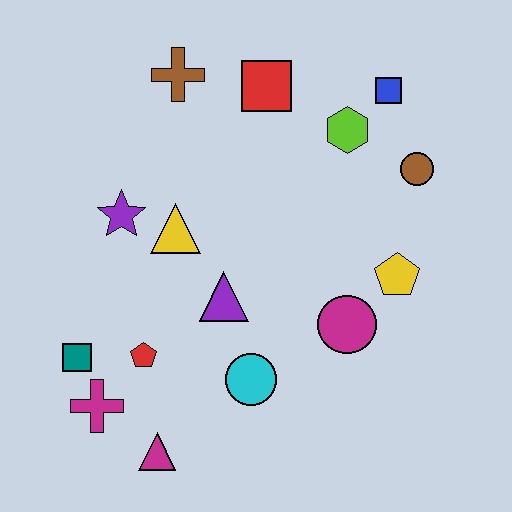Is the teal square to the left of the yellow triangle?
Yes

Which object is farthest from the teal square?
The blue square is farthest from the teal square.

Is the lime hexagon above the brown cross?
No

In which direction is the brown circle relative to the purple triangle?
The brown circle is to the right of the purple triangle.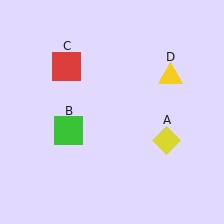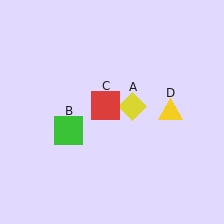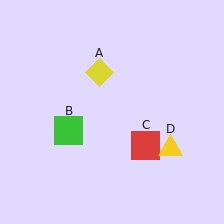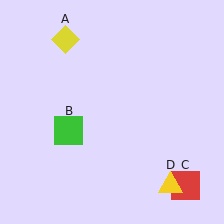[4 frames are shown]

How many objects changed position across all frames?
3 objects changed position: yellow diamond (object A), red square (object C), yellow triangle (object D).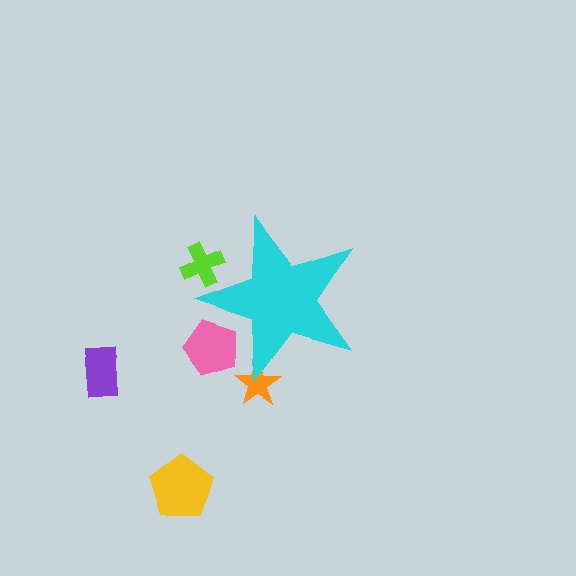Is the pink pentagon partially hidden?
Yes, the pink pentagon is partially hidden behind the cyan star.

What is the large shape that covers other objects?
A cyan star.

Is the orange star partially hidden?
Yes, the orange star is partially hidden behind the cyan star.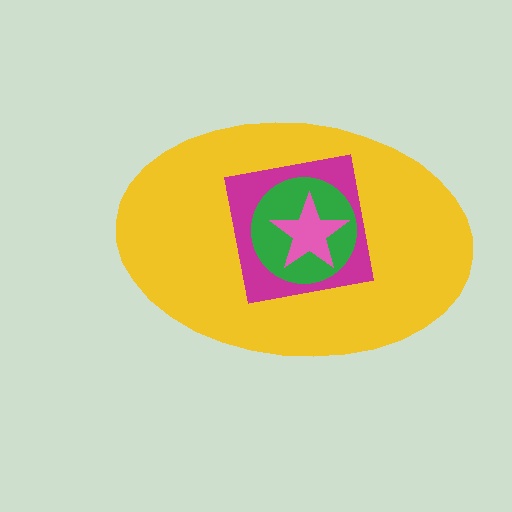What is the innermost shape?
The pink star.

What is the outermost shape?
The yellow ellipse.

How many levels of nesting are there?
4.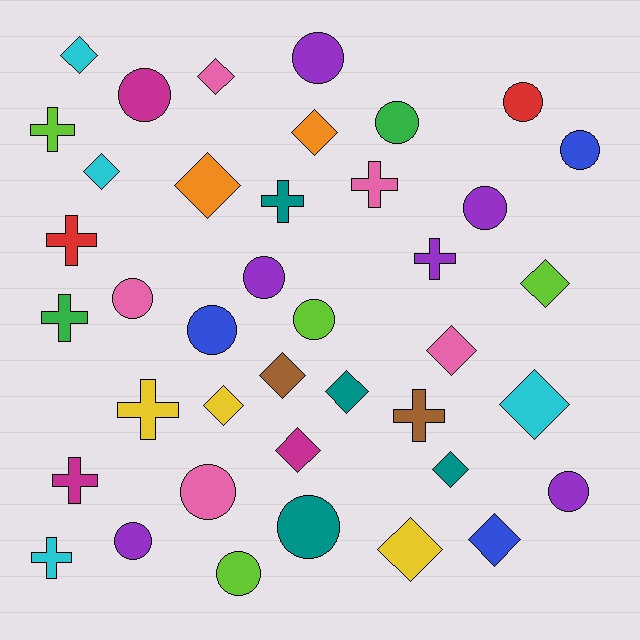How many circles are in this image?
There are 15 circles.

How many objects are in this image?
There are 40 objects.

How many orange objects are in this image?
There are 2 orange objects.